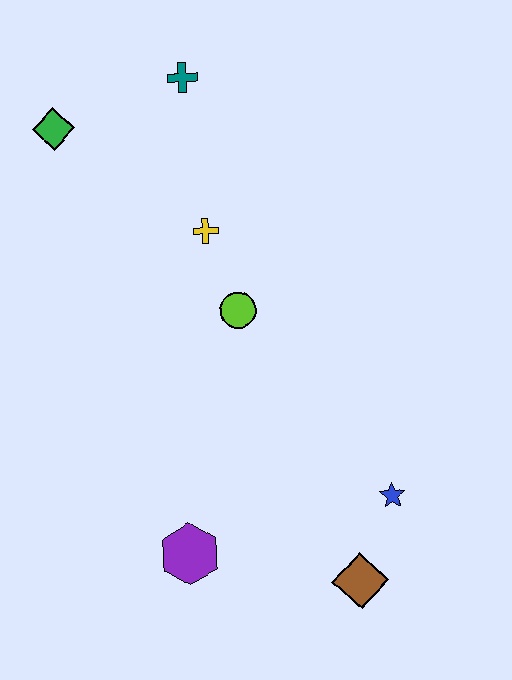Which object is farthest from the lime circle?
The brown diamond is farthest from the lime circle.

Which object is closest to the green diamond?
The teal cross is closest to the green diamond.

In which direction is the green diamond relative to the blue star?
The green diamond is above the blue star.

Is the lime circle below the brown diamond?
No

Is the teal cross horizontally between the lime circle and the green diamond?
Yes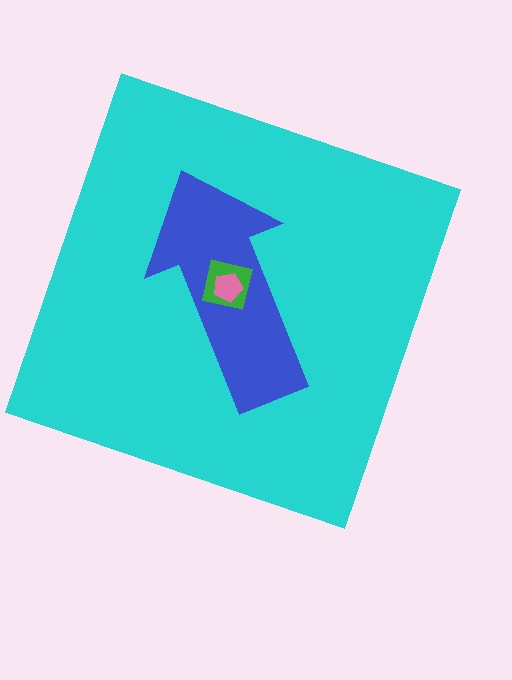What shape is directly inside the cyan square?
The blue arrow.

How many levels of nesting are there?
4.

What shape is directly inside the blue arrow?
The green square.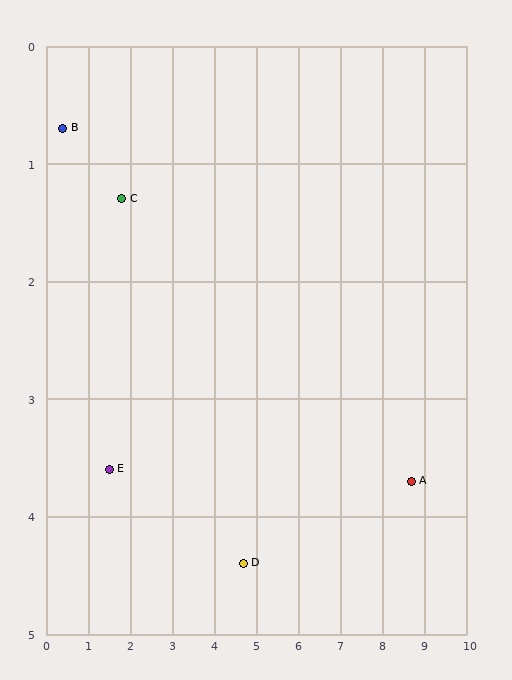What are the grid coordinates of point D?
Point D is at approximately (4.7, 4.4).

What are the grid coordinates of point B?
Point B is at approximately (0.4, 0.7).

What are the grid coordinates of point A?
Point A is at approximately (8.7, 3.7).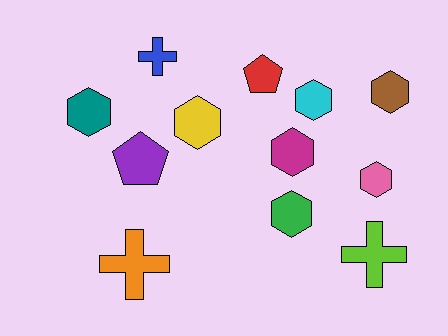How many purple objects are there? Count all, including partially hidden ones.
There is 1 purple object.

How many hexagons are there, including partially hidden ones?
There are 7 hexagons.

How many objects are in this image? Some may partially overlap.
There are 12 objects.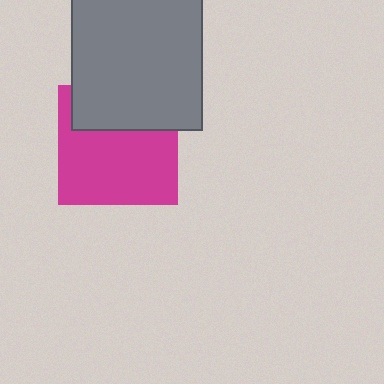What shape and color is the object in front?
The object in front is a gray rectangle.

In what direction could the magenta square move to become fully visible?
The magenta square could move down. That would shift it out from behind the gray rectangle entirely.